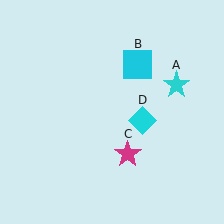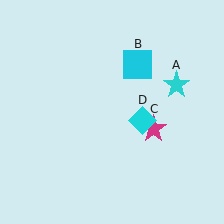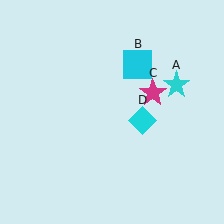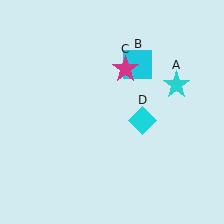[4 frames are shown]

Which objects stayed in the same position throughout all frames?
Cyan star (object A) and cyan square (object B) and cyan diamond (object D) remained stationary.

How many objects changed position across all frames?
1 object changed position: magenta star (object C).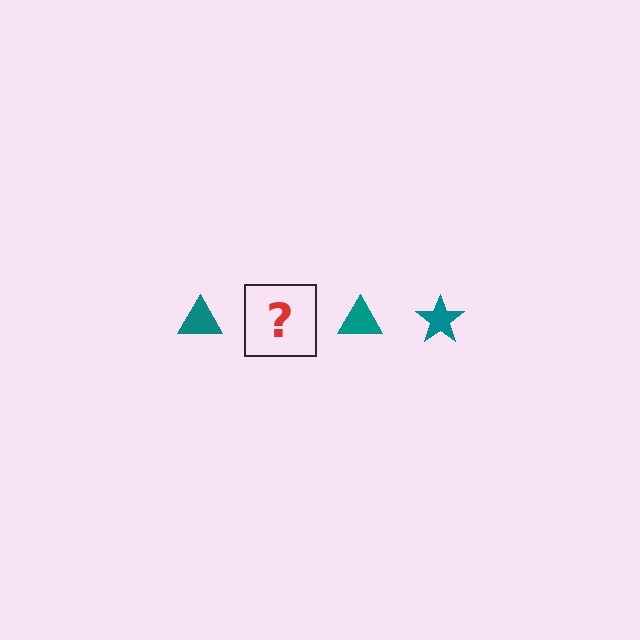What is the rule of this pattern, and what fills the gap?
The rule is that the pattern cycles through triangle, star shapes in teal. The gap should be filled with a teal star.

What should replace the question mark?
The question mark should be replaced with a teal star.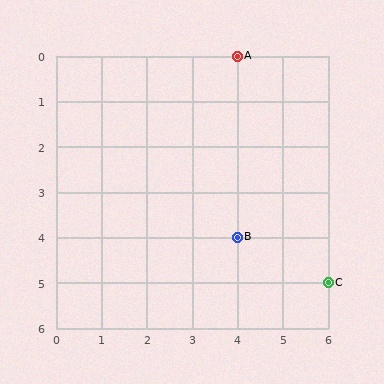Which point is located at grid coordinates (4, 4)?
Point B is at (4, 4).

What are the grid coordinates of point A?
Point A is at grid coordinates (4, 0).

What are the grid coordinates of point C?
Point C is at grid coordinates (6, 5).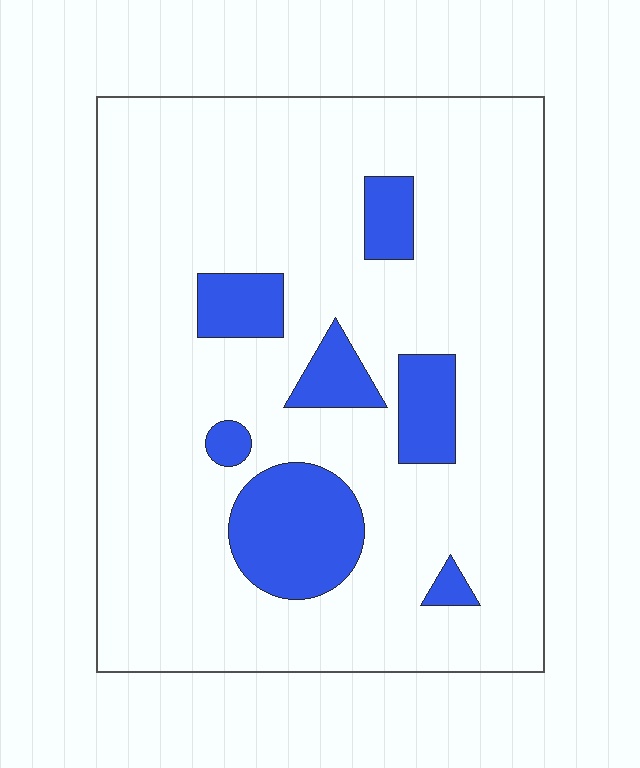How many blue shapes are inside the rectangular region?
7.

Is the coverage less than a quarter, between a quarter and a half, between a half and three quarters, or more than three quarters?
Less than a quarter.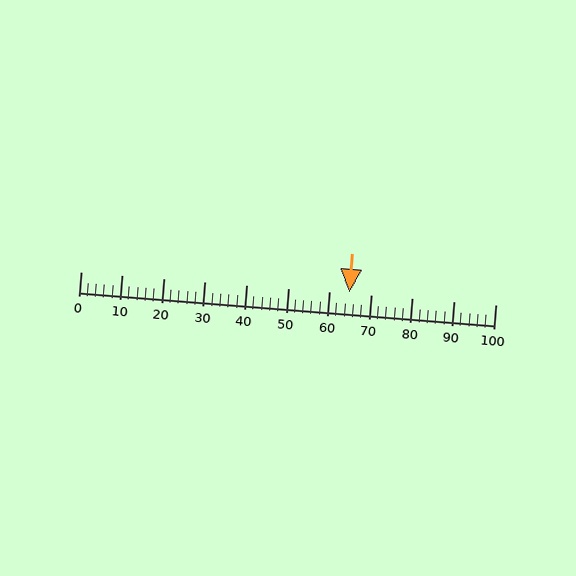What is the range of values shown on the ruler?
The ruler shows values from 0 to 100.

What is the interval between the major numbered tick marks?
The major tick marks are spaced 10 units apart.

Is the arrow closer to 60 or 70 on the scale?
The arrow is closer to 60.